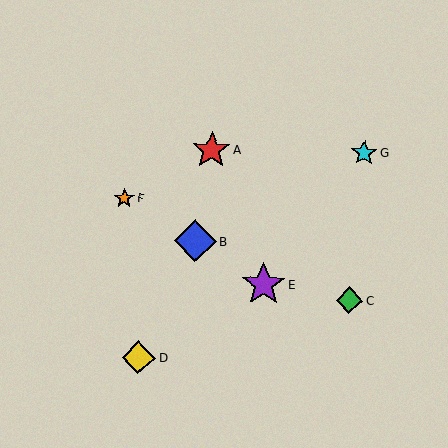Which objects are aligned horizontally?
Objects A, G are aligned horizontally.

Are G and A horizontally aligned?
Yes, both are at y≈153.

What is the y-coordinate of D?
Object D is at y≈358.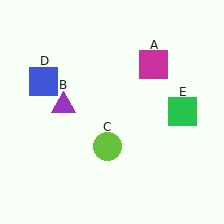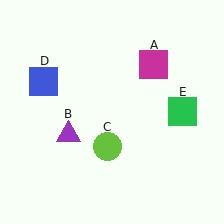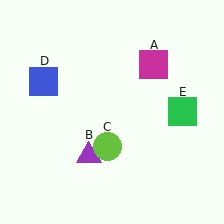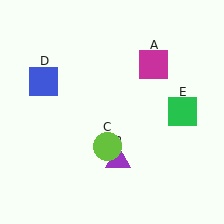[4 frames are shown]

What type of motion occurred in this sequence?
The purple triangle (object B) rotated counterclockwise around the center of the scene.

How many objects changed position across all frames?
1 object changed position: purple triangle (object B).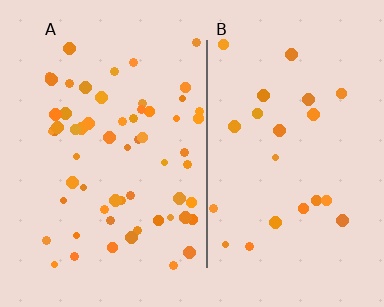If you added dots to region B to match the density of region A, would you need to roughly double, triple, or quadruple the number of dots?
Approximately triple.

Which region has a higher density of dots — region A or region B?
A (the left).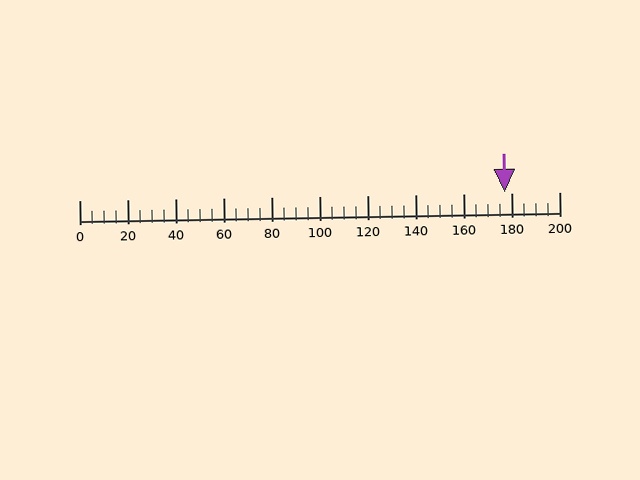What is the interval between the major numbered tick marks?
The major tick marks are spaced 20 units apart.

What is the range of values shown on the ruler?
The ruler shows values from 0 to 200.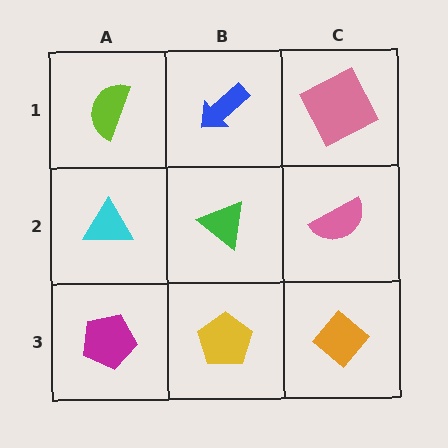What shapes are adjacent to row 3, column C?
A pink semicircle (row 2, column C), a yellow pentagon (row 3, column B).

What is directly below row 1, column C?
A pink semicircle.